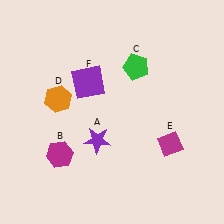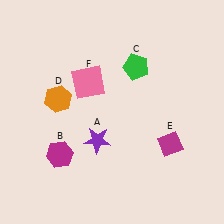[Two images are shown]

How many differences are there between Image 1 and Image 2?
There is 1 difference between the two images.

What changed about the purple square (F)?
In Image 1, F is purple. In Image 2, it changed to pink.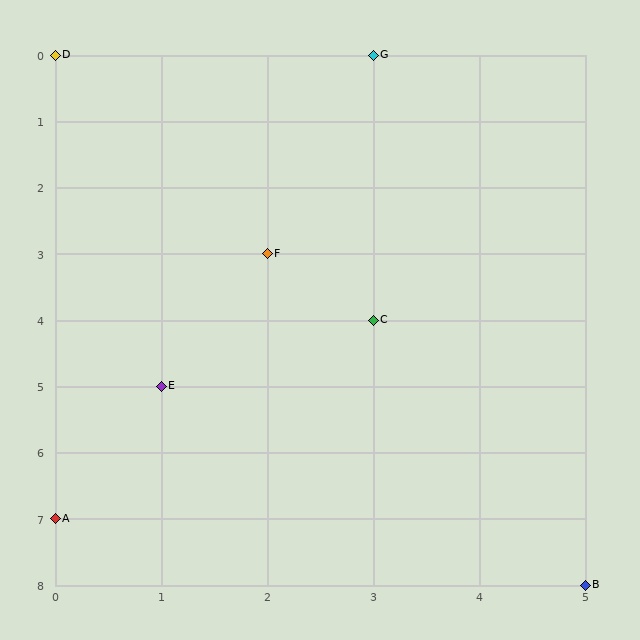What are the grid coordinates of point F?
Point F is at grid coordinates (2, 3).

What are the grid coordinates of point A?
Point A is at grid coordinates (0, 7).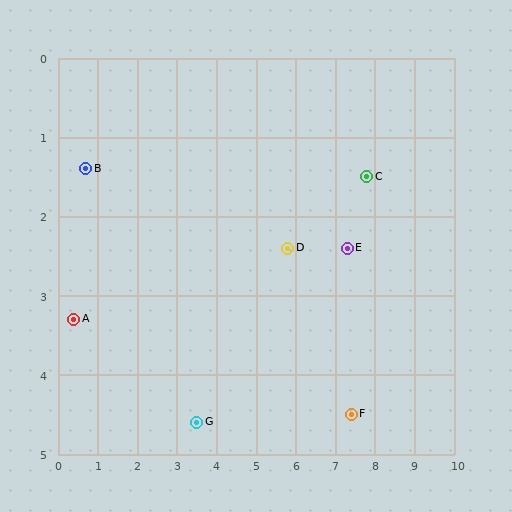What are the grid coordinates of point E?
Point E is at approximately (7.3, 2.4).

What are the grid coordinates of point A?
Point A is at approximately (0.4, 3.3).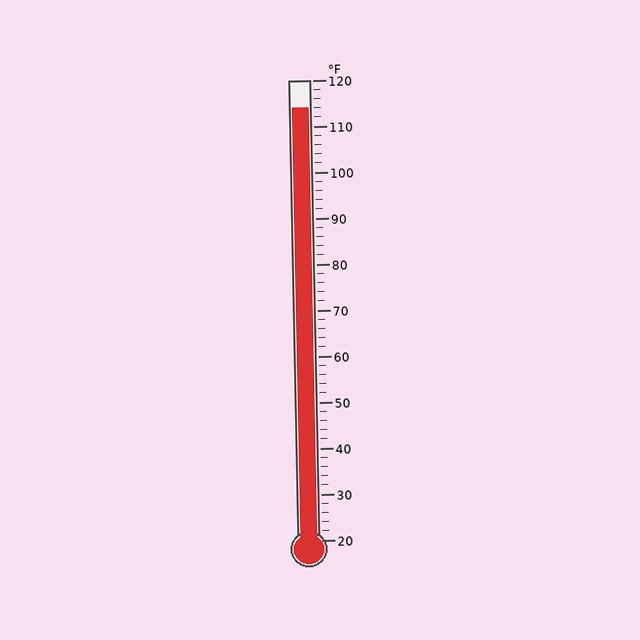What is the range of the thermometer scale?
The thermometer scale ranges from 20°F to 120°F.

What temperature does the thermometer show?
The thermometer shows approximately 114°F.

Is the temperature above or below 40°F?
The temperature is above 40°F.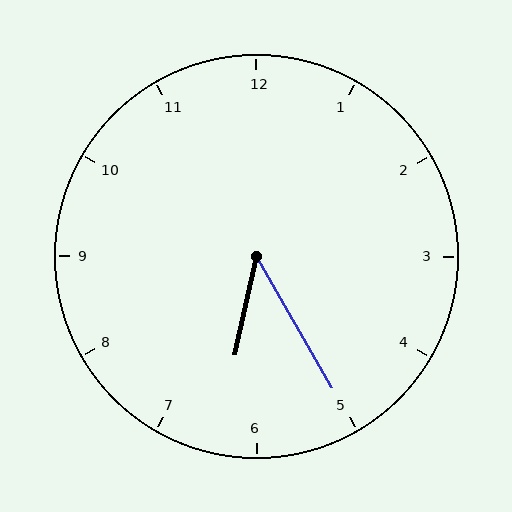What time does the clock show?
6:25.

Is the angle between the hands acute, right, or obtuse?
It is acute.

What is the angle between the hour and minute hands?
Approximately 42 degrees.